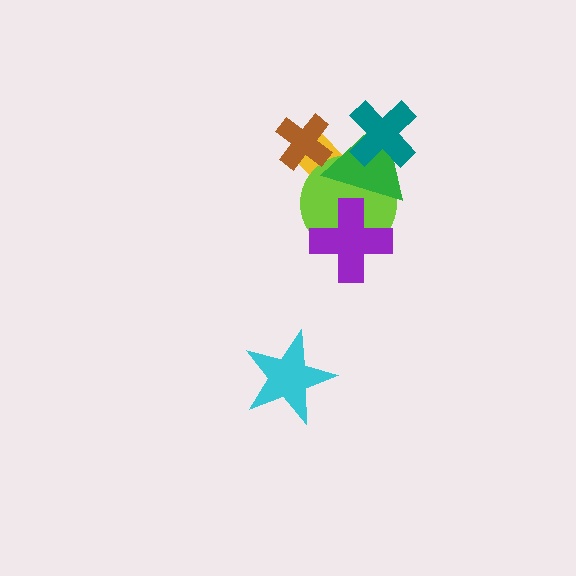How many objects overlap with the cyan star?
0 objects overlap with the cyan star.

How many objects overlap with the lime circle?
3 objects overlap with the lime circle.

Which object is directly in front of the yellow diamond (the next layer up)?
The lime circle is directly in front of the yellow diamond.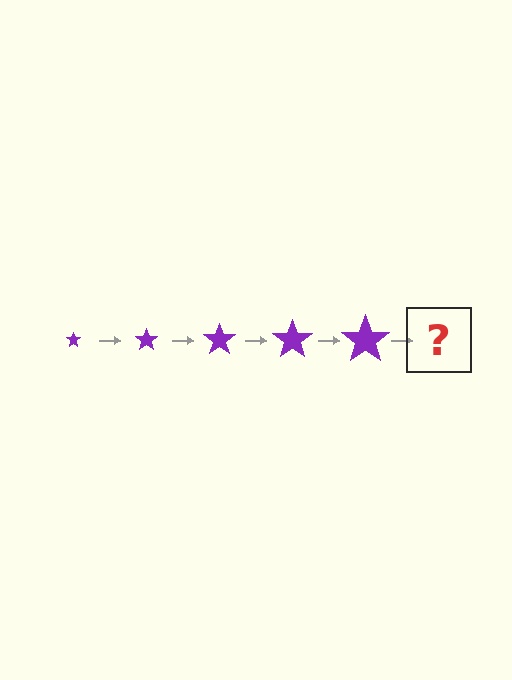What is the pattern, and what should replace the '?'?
The pattern is that the star gets progressively larger each step. The '?' should be a purple star, larger than the previous one.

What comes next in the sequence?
The next element should be a purple star, larger than the previous one.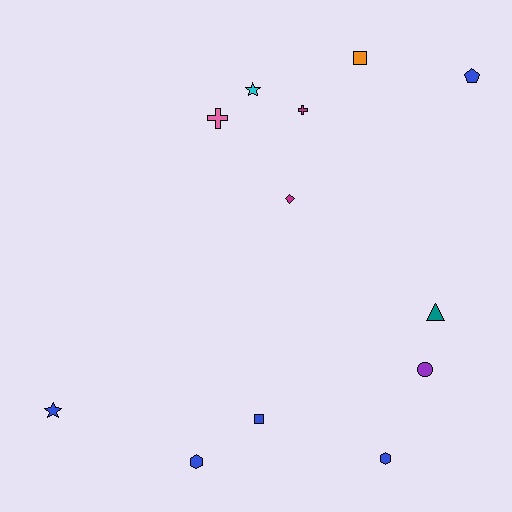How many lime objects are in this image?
There are no lime objects.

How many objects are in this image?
There are 12 objects.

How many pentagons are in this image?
There is 1 pentagon.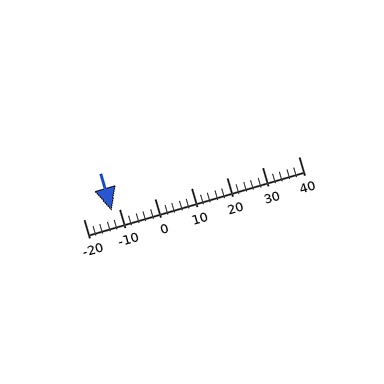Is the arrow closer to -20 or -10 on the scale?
The arrow is closer to -10.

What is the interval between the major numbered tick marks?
The major tick marks are spaced 10 units apart.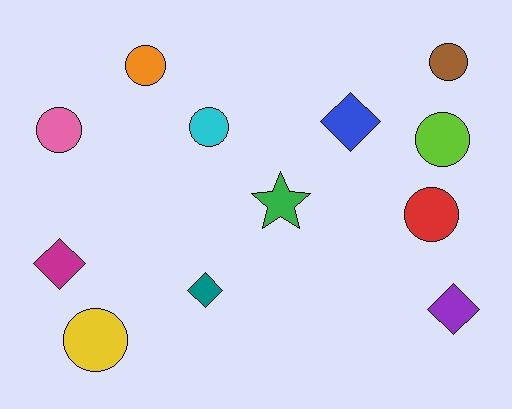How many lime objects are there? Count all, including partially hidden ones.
There is 1 lime object.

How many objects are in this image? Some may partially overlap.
There are 12 objects.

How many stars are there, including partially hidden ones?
There is 1 star.